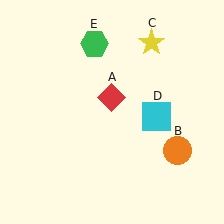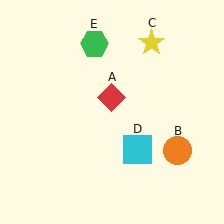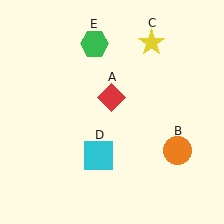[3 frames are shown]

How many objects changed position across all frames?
1 object changed position: cyan square (object D).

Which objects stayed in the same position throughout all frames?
Red diamond (object A) and orange circle (object B) and yellow star (object C) and green hexagon (object E) remained stationary.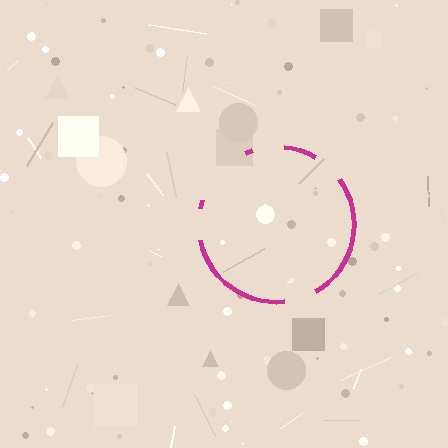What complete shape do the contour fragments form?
The contour fragments form a circle.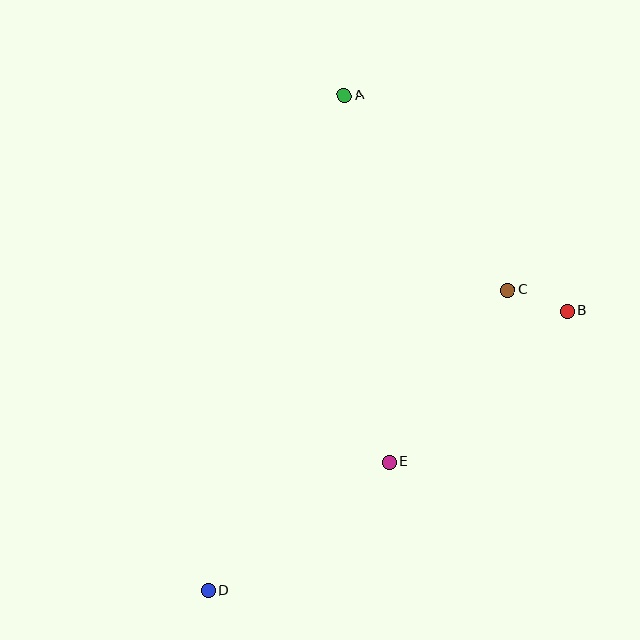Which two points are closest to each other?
Points B and C are closest to each other.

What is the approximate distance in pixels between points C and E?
The distance between C and E is approximately 209 pixels.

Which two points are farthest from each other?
Points A and D are farthest from each other.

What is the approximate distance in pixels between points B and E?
The distance between B and E is approximately 234 pixels.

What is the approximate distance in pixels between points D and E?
The distance between D and E is approximately 222 pixels.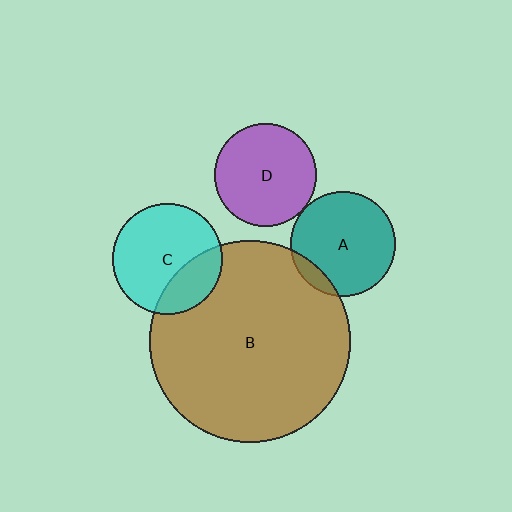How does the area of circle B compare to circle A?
Approximately 3.7 times.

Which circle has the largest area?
Circle B (brown).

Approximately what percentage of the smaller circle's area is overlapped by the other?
Approximately 10%.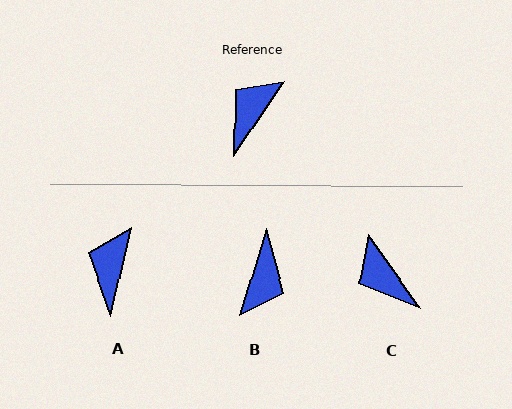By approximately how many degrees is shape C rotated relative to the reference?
Approximately 70 degrees counter-clockwise.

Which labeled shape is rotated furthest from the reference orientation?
B, about 163 degrees away.